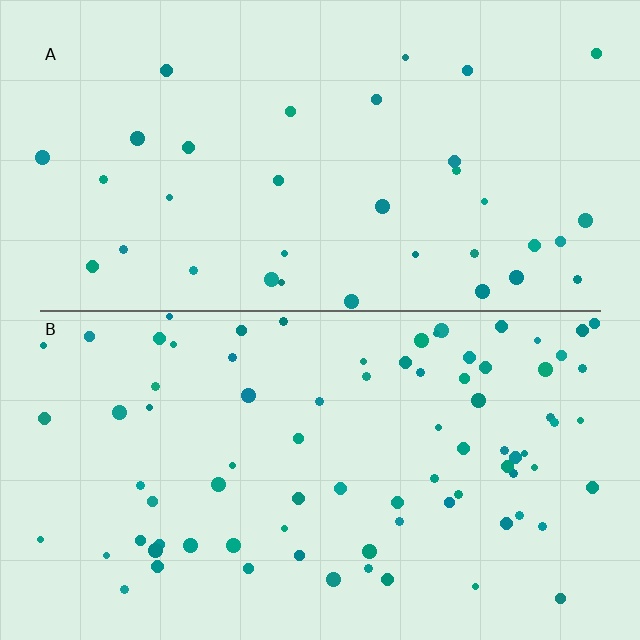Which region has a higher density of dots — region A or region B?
B (the bottom).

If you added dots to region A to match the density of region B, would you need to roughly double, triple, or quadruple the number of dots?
Approximately double.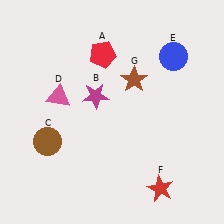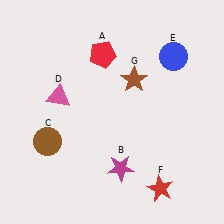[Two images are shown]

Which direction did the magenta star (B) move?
The magenta star (B) moved down.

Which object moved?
The magenta star (B) moved down.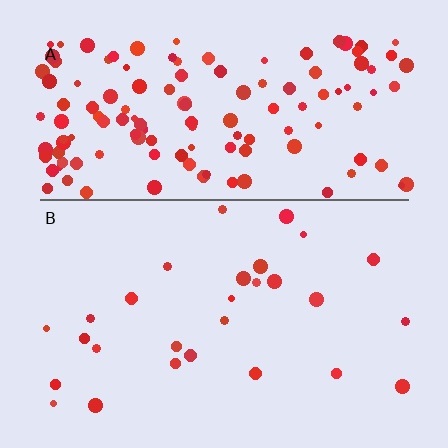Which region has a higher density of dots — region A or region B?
A (the top).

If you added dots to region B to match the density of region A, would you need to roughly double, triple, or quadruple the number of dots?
Approximately quadruple.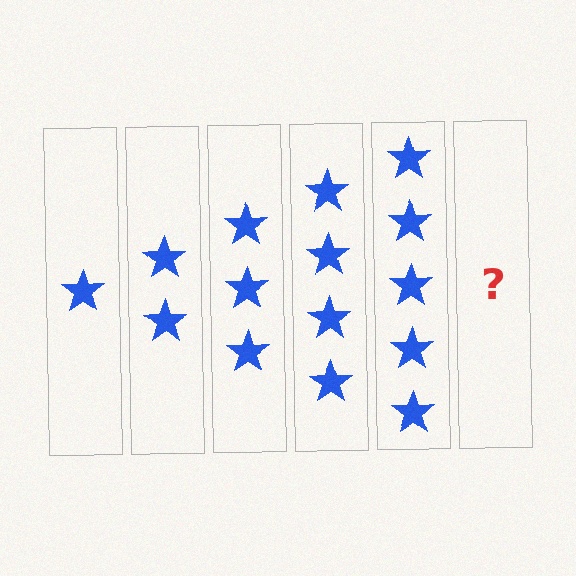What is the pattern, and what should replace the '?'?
The pattern is that each step adds one more star. The '?' should be 6 stars.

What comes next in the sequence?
The next element should be 6 stars.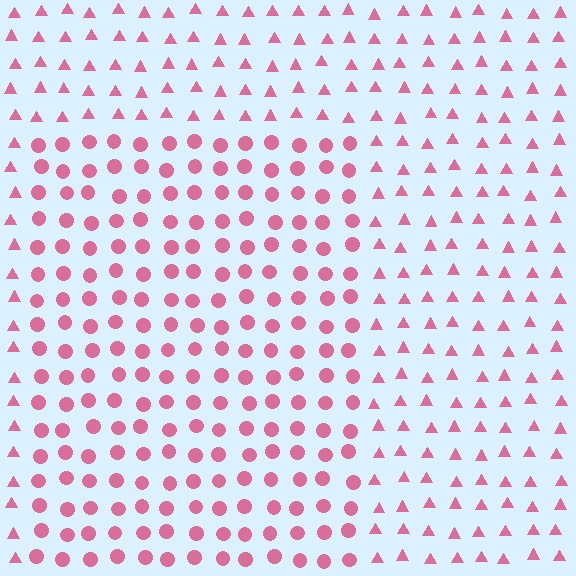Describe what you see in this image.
The image is filled with small pink elements arranged in a uniform grid. A rectangle-shaped region contains circles, while the surrounding area contains triangles. The boundary is defined purely by the change in element shape.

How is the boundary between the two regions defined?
The boundary is defined by a change in element shape: circles inside vs. triangles outside. All elements share the same color and spacing.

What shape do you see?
I see a rectangle.